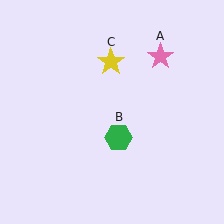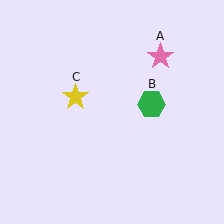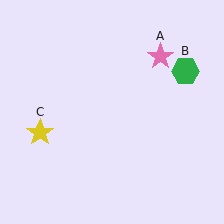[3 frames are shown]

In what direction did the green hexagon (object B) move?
The green hexagon (object B) moved up and to the right.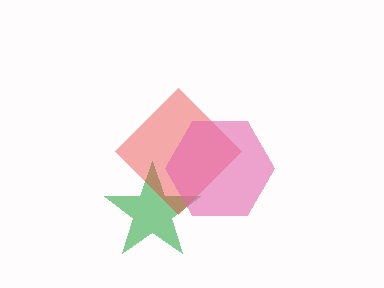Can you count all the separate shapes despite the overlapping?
Yes, there are 3 separate shapes.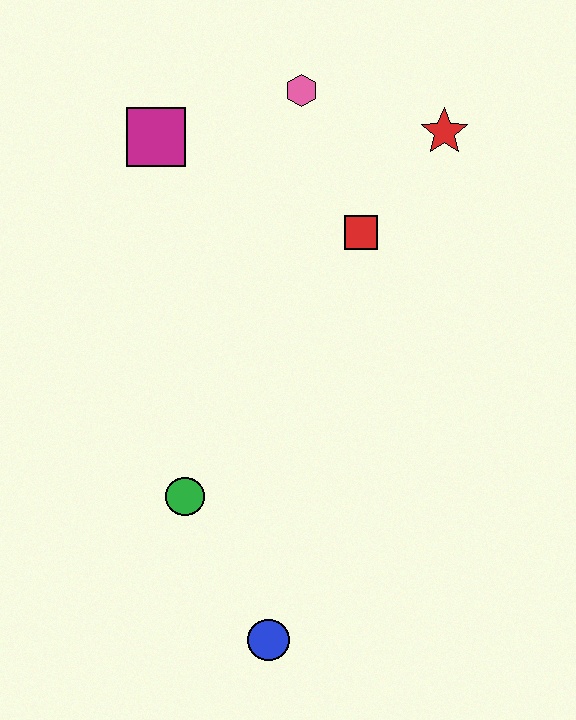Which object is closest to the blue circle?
The green circle is closest to the blue circle.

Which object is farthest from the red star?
The blue circle is farthest from the red star.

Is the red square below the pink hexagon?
Yes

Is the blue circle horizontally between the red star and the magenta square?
Yes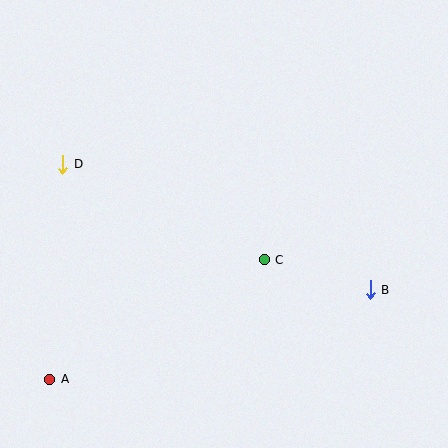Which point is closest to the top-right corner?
Point B is closest to the top-right corner.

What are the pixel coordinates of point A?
Point A is at (50, 379).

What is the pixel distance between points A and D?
The distance between A and D is 216 pixels.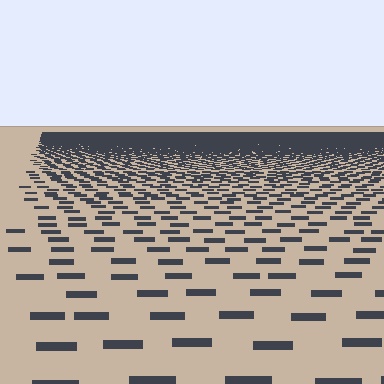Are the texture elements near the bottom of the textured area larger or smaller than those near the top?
Larger. Near the bottom, elements are closer to the viewer and appear at a bigger on-screen size.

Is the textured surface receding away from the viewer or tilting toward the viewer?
The surface is receding away from the viewer. Texture elements get smaller and denser toward the top.